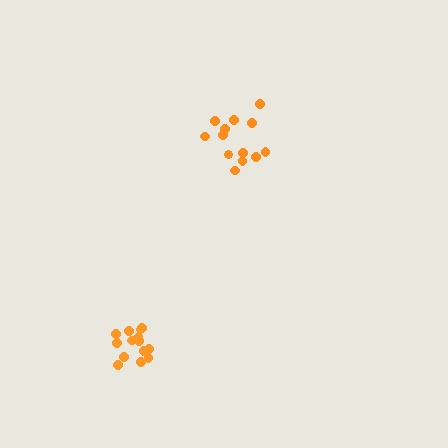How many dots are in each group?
Group 1: 13 dots, Group 2: 14 dots (27 total).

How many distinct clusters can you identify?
There are 2 distinct clusters.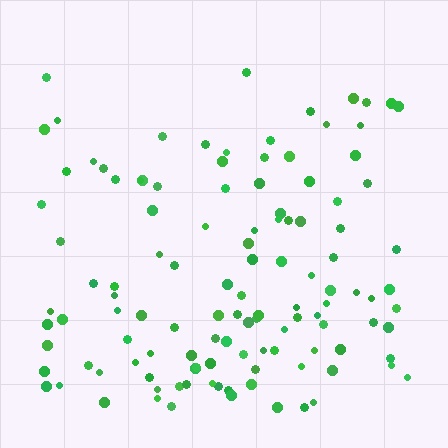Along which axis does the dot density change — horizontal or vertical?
Vertical.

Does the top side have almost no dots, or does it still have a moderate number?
Still a moderate number, just noticeably fewer than the bottom.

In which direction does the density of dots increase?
From top to bottom, with the bottom side densest.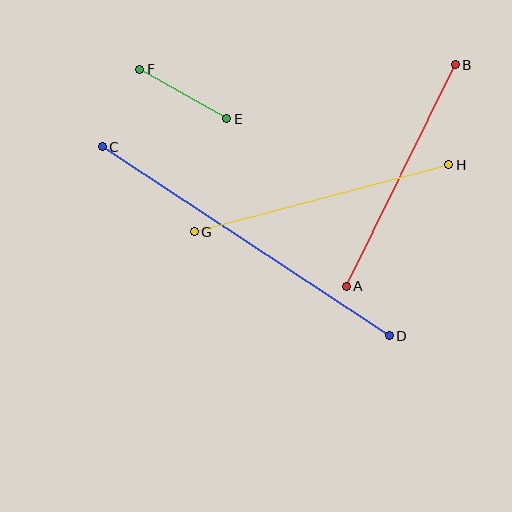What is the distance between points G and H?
The distance is approximately 263 pixels.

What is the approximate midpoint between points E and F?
The midpoint is at approximately (183, 94) pixels.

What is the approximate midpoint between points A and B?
The midpoint is at approximately (401, 176) pixels.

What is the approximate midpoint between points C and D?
The midpoint is at approximately (246, 241) pixels.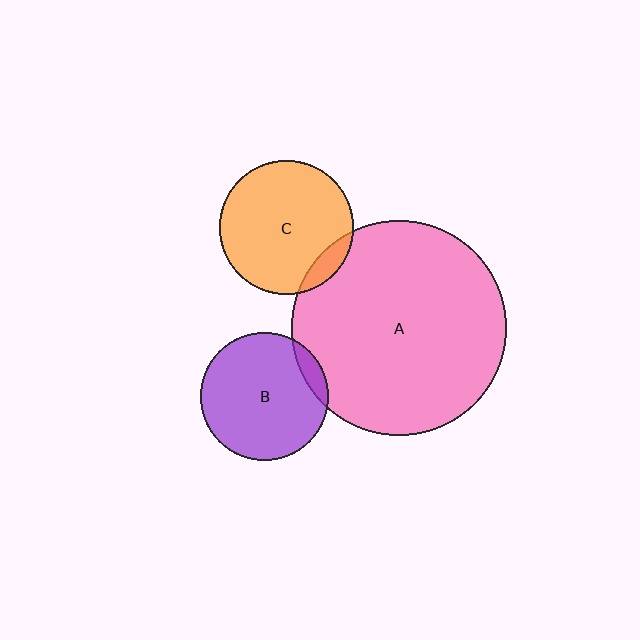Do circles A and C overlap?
Yes.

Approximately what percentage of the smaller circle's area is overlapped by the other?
Approximately 10%.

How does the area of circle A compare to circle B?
Approximately 2.8 times.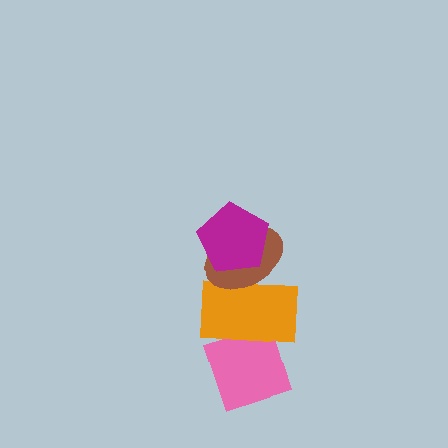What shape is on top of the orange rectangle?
The brown ellipse is on top of the orange rectangle.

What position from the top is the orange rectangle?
The orange rectangle is 3rd from the top.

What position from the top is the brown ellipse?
The brown ellipse is 2nd from the top.